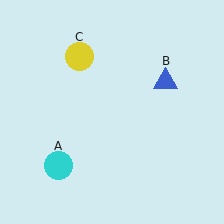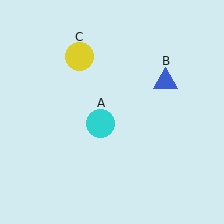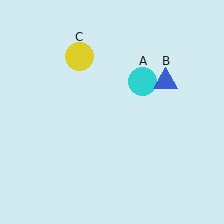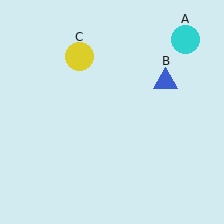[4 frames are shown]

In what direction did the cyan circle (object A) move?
The cyan circle (object A) moved up and to the right.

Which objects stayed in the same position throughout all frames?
Blue triangle (object B) and yellow circle (object C) remained stationary.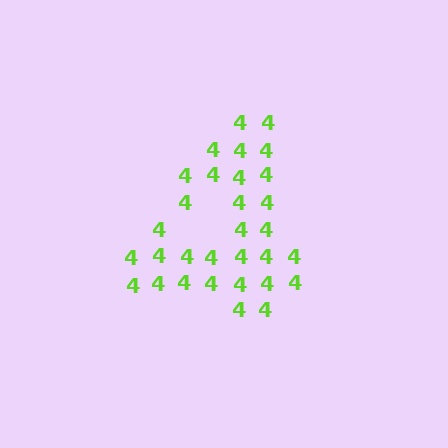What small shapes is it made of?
It is made of small digit 4's.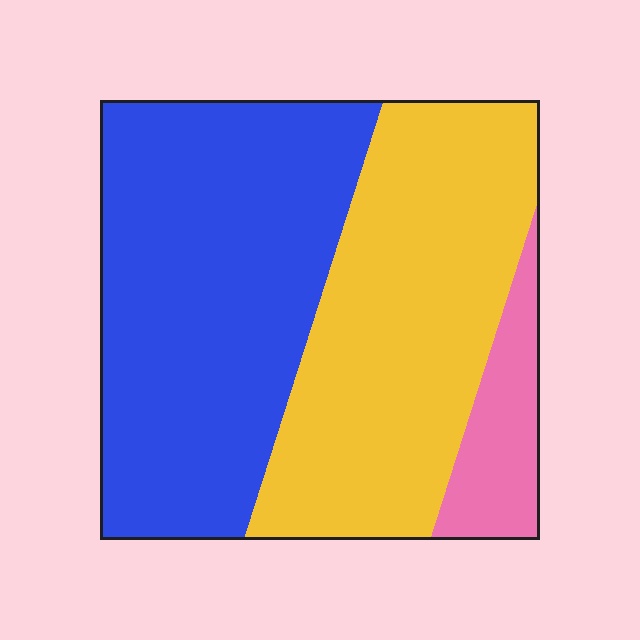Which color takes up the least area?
Pink, at roughly 10%.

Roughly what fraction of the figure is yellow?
Yellow takes up between a third and a half of the figure.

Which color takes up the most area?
Blue, at roughly 50%.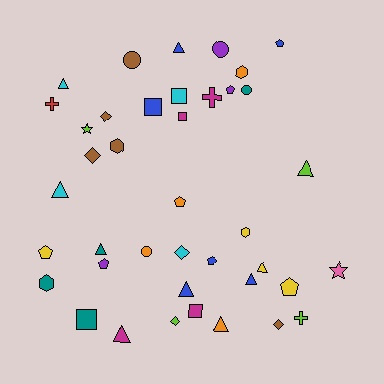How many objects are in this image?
There are 40 objects.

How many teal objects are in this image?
There are 4 teal objects.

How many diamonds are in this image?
There are 5 diamonds.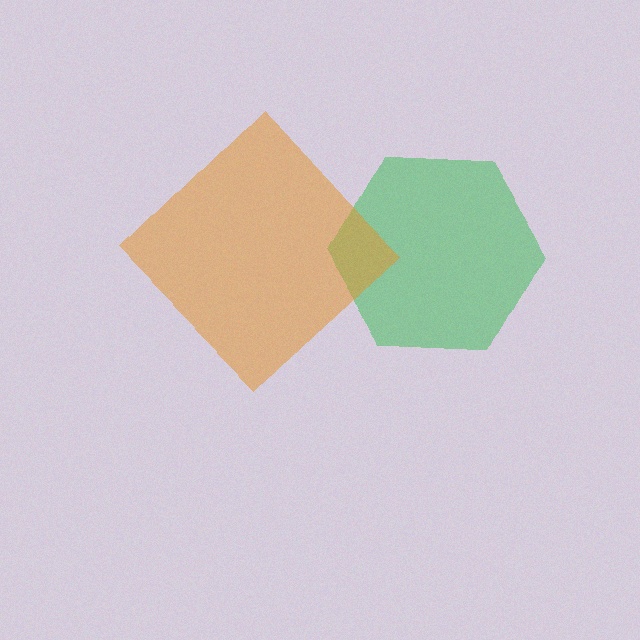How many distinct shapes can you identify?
There are 2 distinct shapes: a green hexagon, an orange diamond.